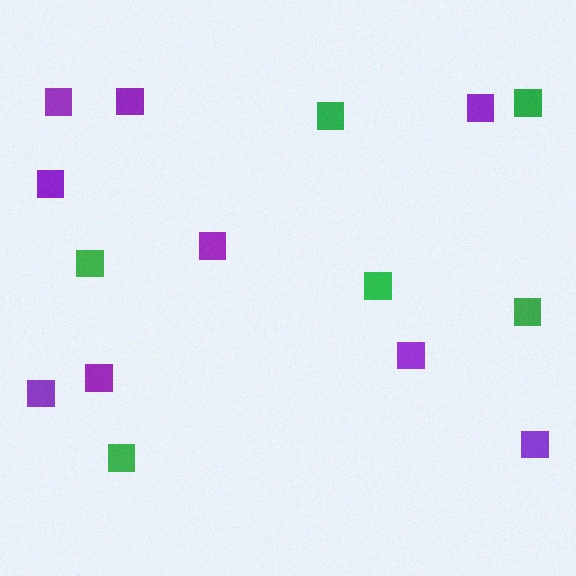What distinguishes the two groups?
There are 2 groups: one group of purple squares (9) and one group of green squares (6).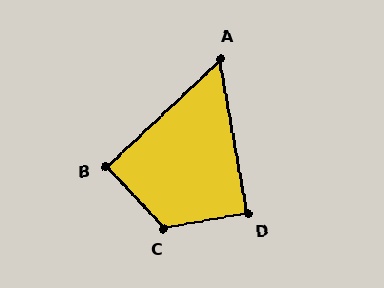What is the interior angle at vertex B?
Approximately 90 degrees (approximately right).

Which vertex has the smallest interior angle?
A, at approximately 57 degrees.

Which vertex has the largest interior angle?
C, at approximately 123 degrees.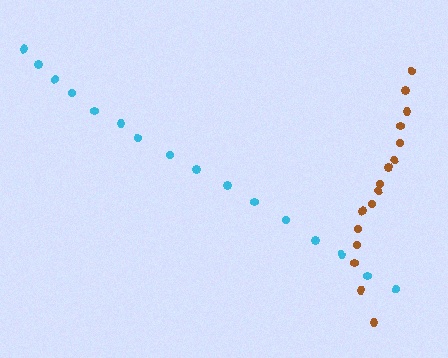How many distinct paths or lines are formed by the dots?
There are 2 distinct paths.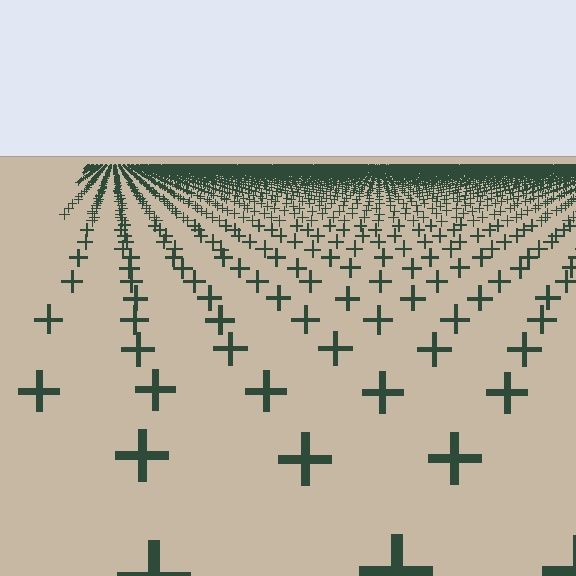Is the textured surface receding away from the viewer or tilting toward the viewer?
The surface is receding away from the viewer. Texture elements get smaller and denser toward the top.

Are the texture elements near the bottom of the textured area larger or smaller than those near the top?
Larger. Near the bottom, elements are closer to the viewer and appear at a bigger on-screen size.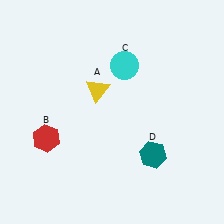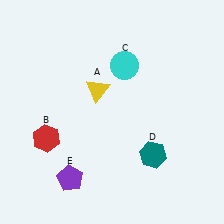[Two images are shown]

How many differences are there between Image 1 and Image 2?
There is 1 difference between the two images.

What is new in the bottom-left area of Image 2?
A purple pentagon (E) was added in the bottom-left area of Image 2.